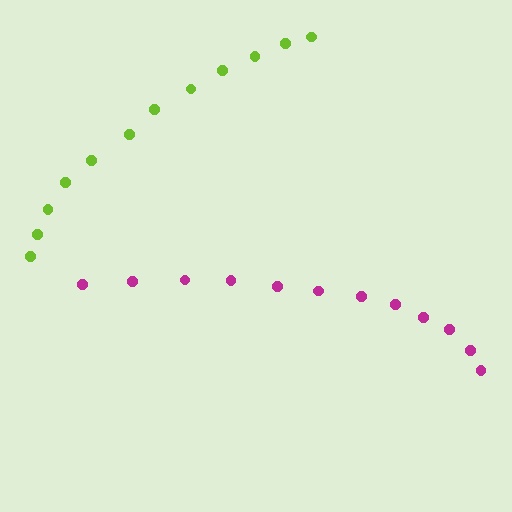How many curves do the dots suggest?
There are 2 distinct paths.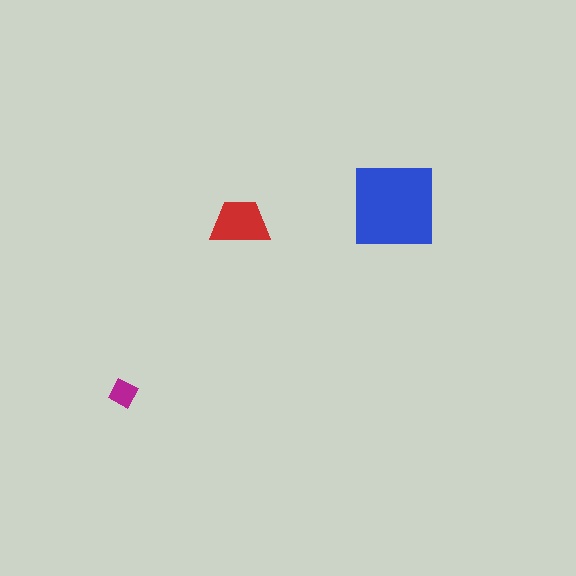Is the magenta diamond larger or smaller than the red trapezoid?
Smaller.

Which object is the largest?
The blue square.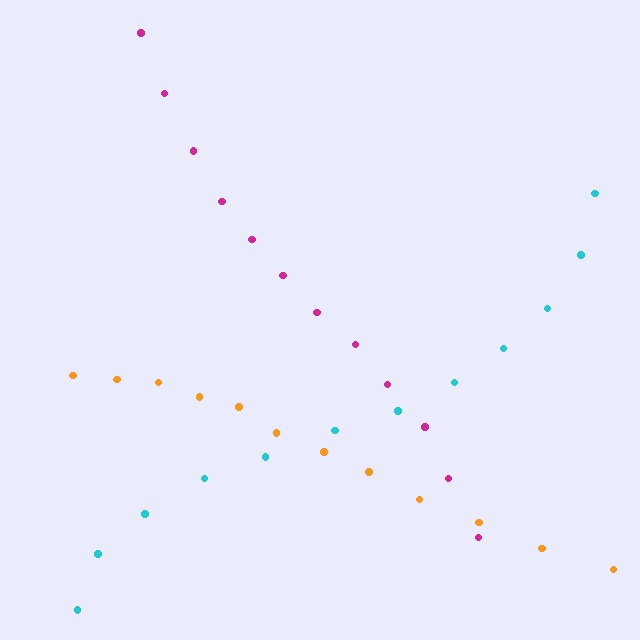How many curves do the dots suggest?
There are 3 distinct paths.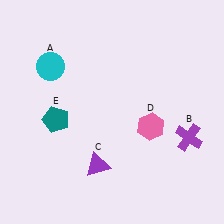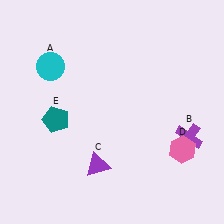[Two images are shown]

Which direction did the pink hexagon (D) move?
The pink hexagon (D) moved right.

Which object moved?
The pink hexagon (D) moved right.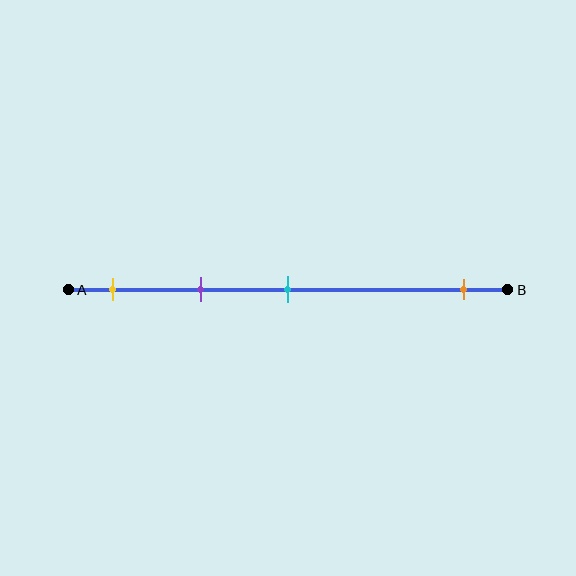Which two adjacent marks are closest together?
The yellow and purple marks are the closest adjacent pair.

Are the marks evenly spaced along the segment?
No, the marks are not evenly spaced.